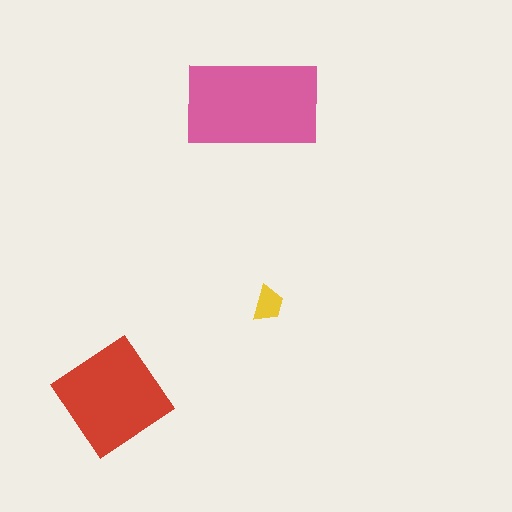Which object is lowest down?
The red diamond is bottommost.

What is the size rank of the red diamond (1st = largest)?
2nd.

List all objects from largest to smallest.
The pink rectangle, the red diamond, the yellow trapezoid.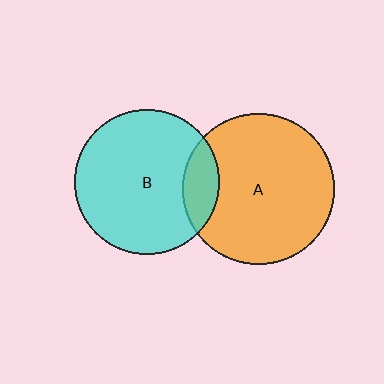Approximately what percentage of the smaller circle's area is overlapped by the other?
Approximately 15%.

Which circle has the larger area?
Circle A (orange).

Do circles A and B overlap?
Yes.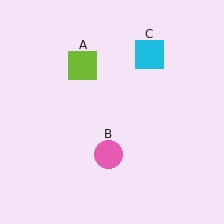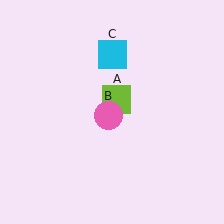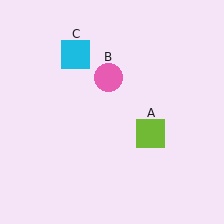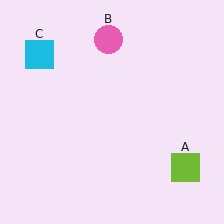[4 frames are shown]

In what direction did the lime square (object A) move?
The lime square (object A) moved down and to the right.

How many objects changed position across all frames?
3 objects changed position: lime square (object A), pink circle (object B), cyan square (object C).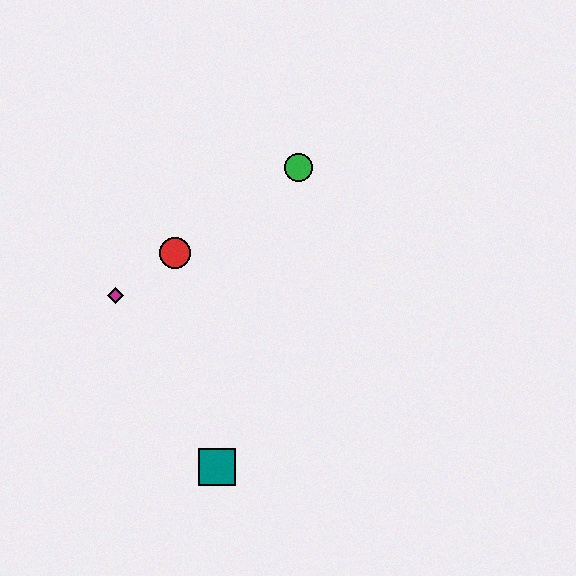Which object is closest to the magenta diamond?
The red circle is closest to the magenta diamond.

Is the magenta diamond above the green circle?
No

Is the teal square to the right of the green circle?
No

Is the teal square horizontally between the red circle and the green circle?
Yes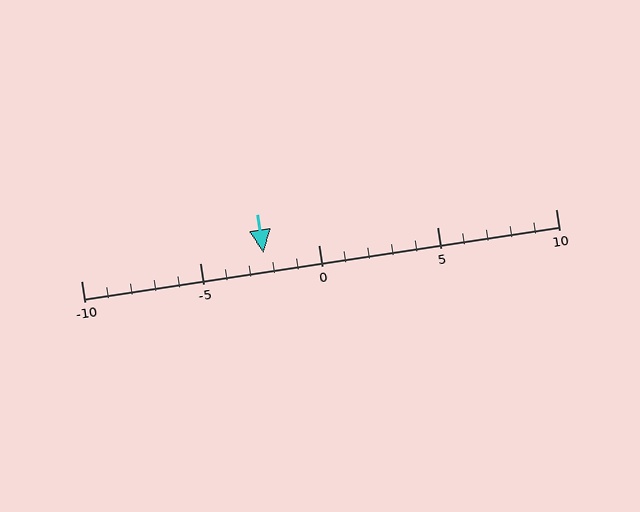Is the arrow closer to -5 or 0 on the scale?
The arrow is closer to 0.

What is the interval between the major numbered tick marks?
The major tick marks are spaced 5 units apart.